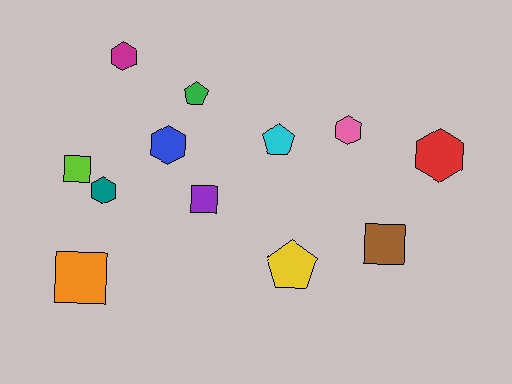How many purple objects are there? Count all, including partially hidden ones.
There is 1 purple object.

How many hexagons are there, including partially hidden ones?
There are 5 hexagons.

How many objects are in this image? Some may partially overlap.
There are 12 objects.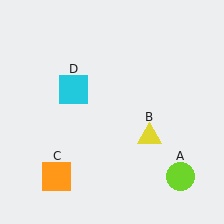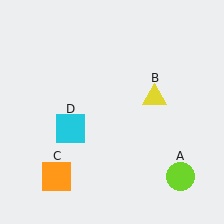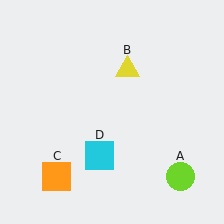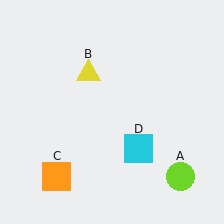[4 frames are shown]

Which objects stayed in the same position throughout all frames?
Lime circle (object A) and orange square (object C) remained stationary.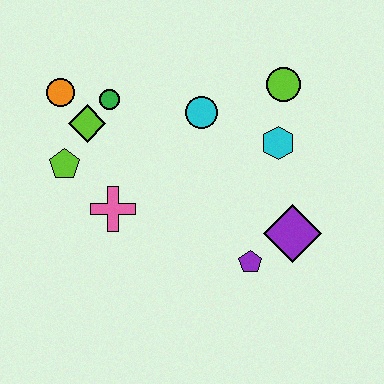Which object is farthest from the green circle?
The purple diamond is farthest from the green circle.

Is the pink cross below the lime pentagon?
Yes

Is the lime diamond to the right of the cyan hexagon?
No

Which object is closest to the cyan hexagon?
The lime circle is closest to the cyan hexagon.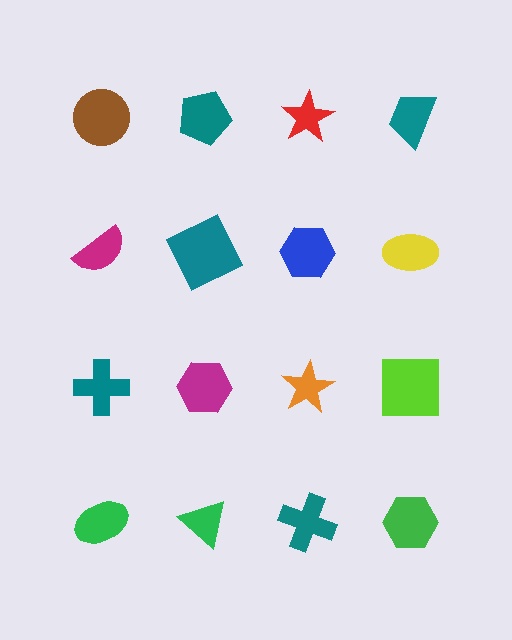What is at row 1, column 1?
A brown circle.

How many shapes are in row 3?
4 shapes.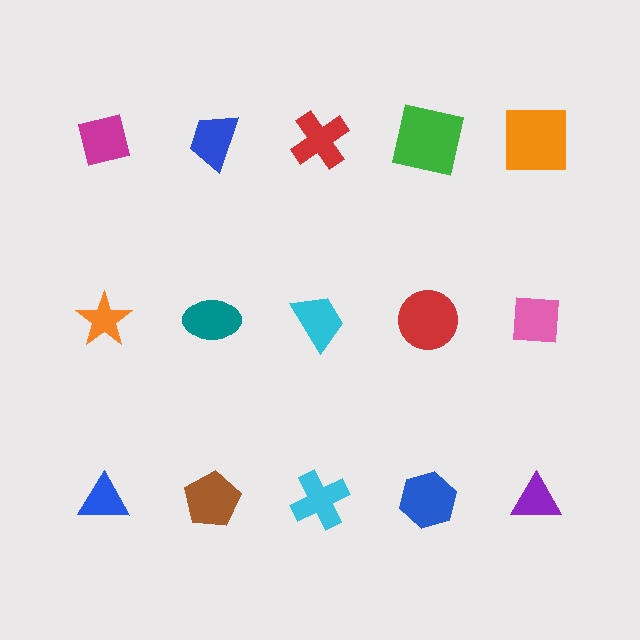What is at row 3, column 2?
A brown pentagon.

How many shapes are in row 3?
5 shapes.